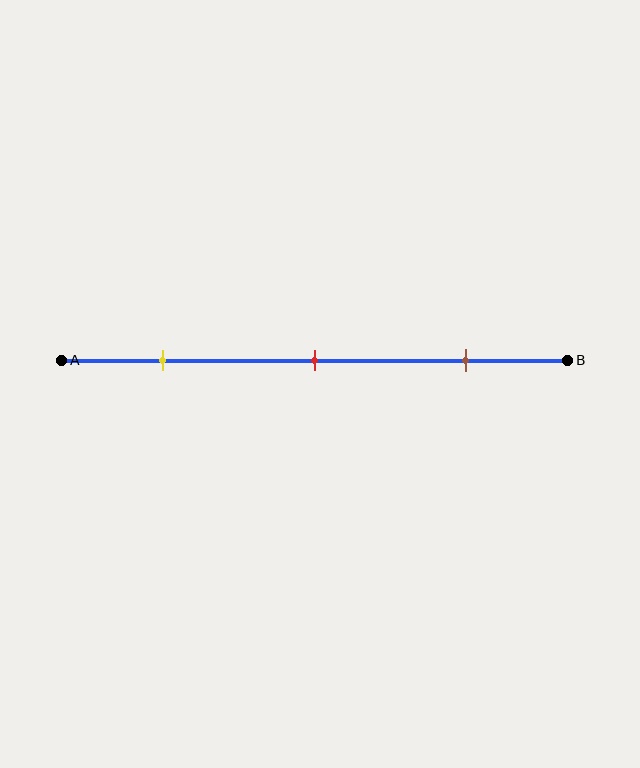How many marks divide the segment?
There are 3 marks dividing the segment.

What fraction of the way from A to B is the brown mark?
The brown mark is approximately 80% (0.8) of the way from A to B.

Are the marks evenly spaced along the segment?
Yes, the marks are approximately evenly spaced.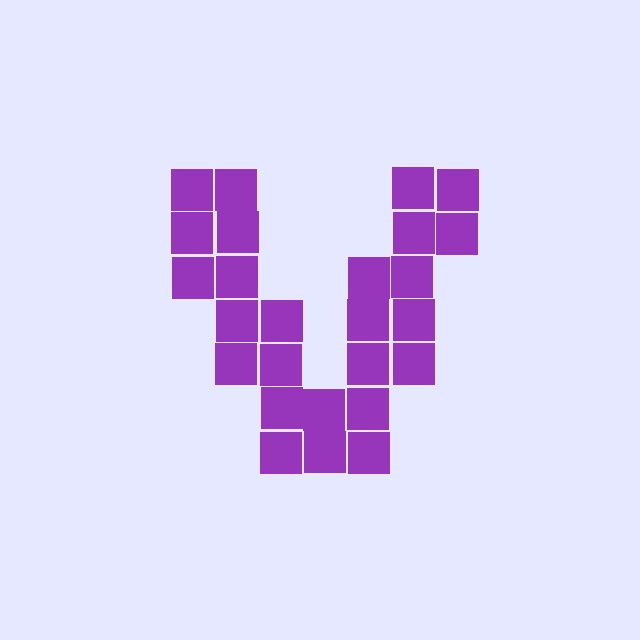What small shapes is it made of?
It is made of small squares.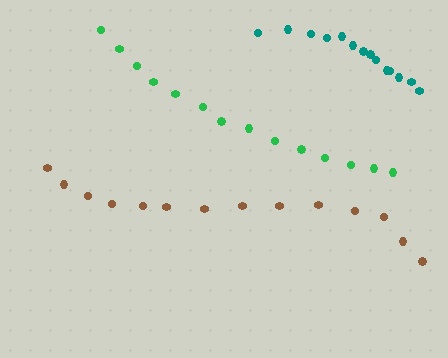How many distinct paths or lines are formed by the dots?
There are 3 distinct paths.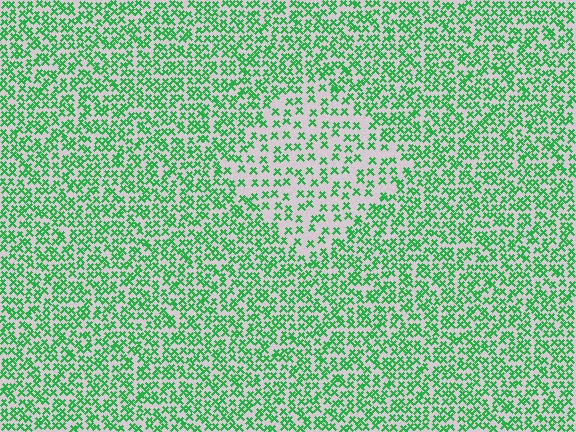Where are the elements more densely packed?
The elements are more densely packed outside the diamond boundary.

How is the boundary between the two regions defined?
The boundary is defined by a change in element density (approximately 1.9x ratio). All elements are the same color, size, and shape.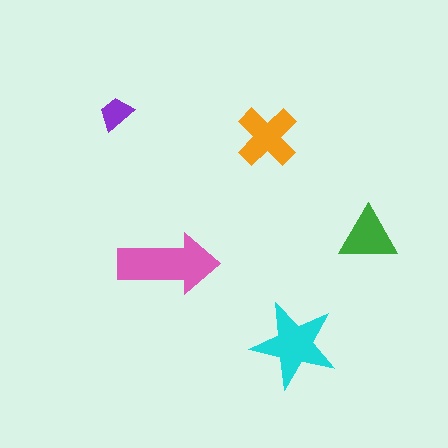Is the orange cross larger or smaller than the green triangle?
Larger.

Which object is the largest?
The pink arrow.